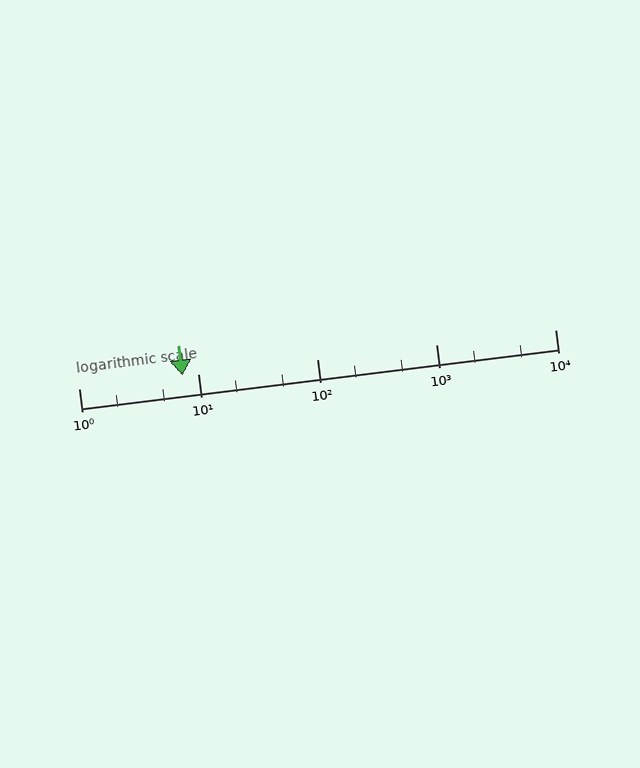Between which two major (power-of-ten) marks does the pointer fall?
The pointer is between 1 and 10.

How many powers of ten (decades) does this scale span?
The scale spans 4 decades, from 1 to 10000.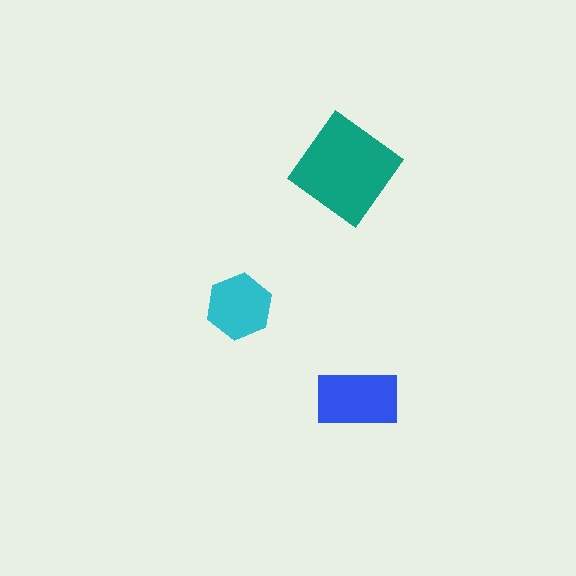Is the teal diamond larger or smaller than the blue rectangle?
Larger.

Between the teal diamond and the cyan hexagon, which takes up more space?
The teal diamond.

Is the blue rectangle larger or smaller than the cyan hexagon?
Larger.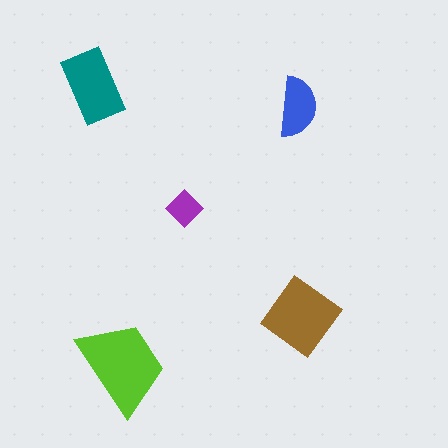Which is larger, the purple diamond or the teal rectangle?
The teal rectangle.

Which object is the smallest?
The purple diamond.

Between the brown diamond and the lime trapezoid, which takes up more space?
The lime trapezoid.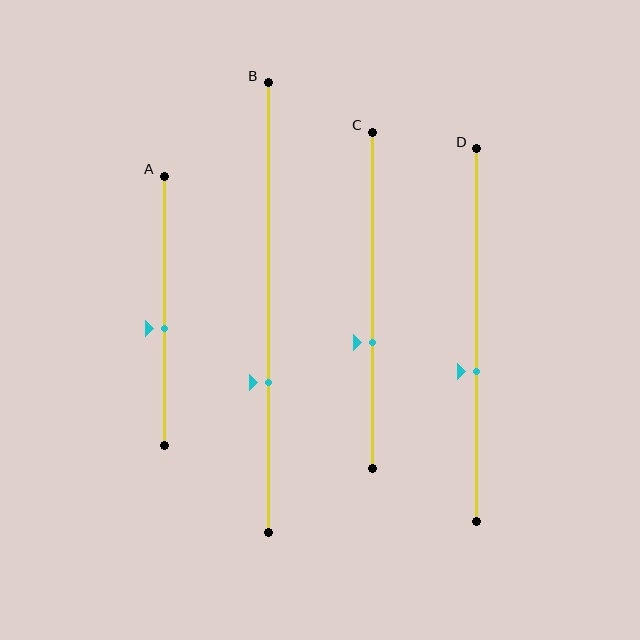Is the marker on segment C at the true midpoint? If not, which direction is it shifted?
No, the marker on segment C is shifted downward by about 13% of the segment length.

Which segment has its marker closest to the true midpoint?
Segment A has its marker closest to the true midpoint.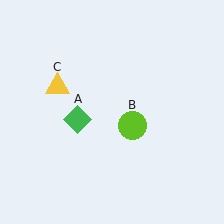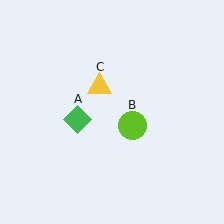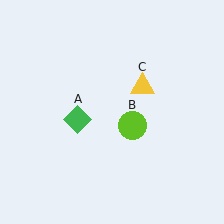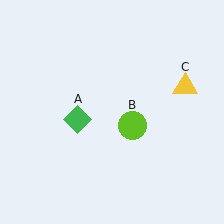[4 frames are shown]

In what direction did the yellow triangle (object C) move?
The yellow triangle (object C) moved right.